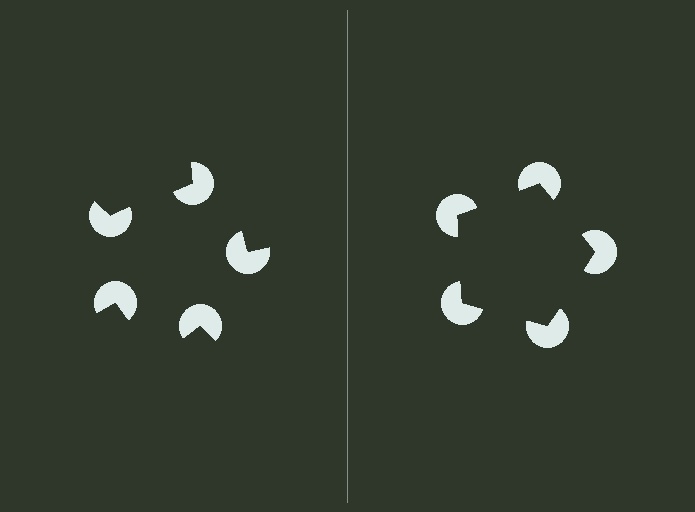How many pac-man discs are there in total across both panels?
10 — 5 on each side.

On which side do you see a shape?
An illusory pentagon appears on the right side. On the left side the wedge cuts are rotated, so no coherent shape forms.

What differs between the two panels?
The pac-man discs are positioned identically on both sides; only the wedge orientations differ. On the right they align to a pentagon; on the left they are misaligned.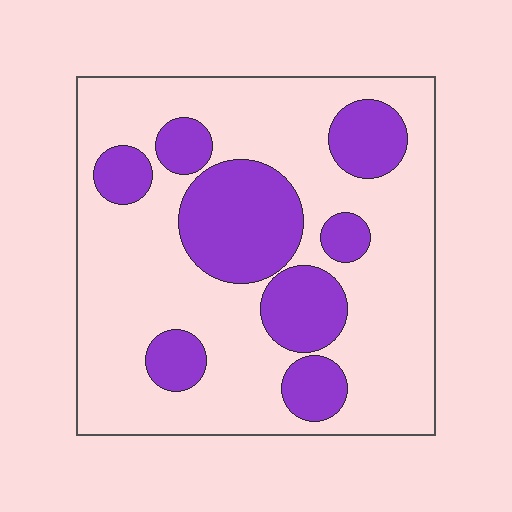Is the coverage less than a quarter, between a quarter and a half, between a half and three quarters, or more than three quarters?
Between a quarter and a half.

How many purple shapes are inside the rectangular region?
8.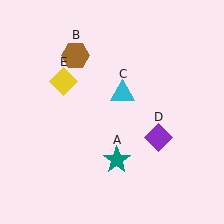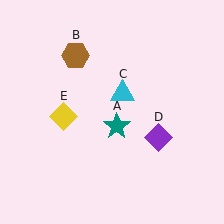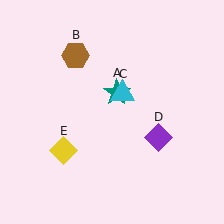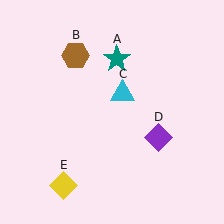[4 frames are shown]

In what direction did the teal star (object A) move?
The teal star (object A) moved up.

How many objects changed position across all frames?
2 objects changed position: teal star (object A), yellow diamond (object E).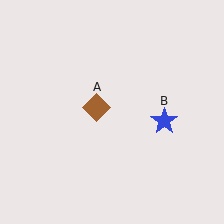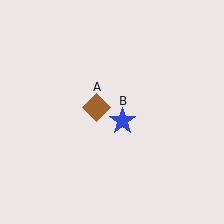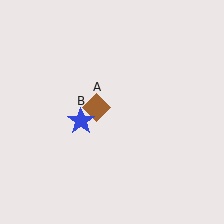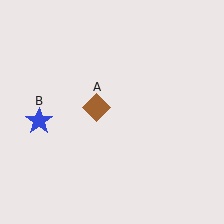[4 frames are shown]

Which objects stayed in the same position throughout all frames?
Brown diamond (object A) remained stationary.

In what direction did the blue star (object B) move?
The blue star (object B) moved left.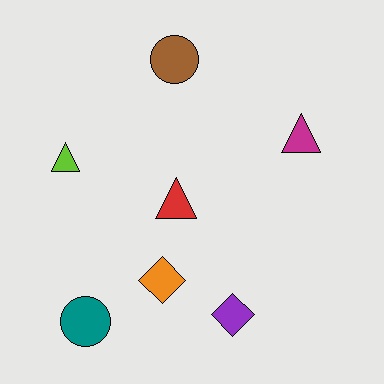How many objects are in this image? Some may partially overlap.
There are 7 objects.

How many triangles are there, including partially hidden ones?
There are 3 triangles.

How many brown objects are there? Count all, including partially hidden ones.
There is 1 brown object.